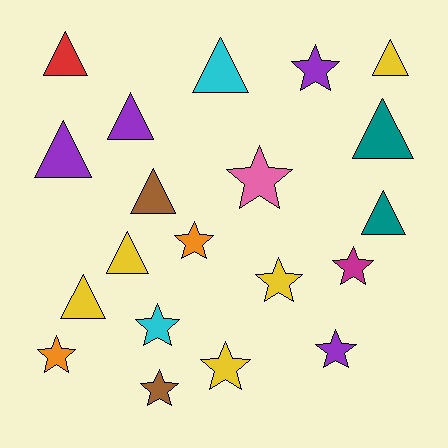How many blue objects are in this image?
There are no blue objects.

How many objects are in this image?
There are 20 objects.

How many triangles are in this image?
There are 10 triangles.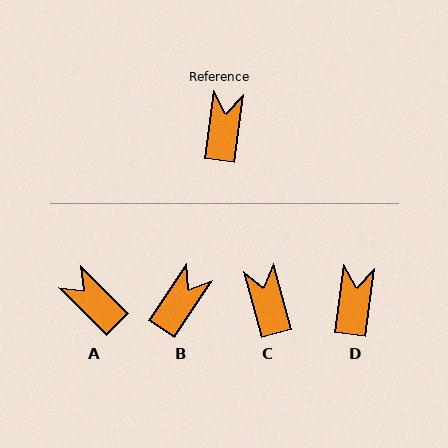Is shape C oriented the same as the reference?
No, it is off by about 23 degrees.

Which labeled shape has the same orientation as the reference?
D.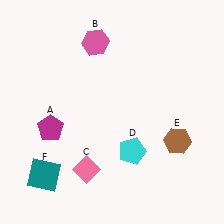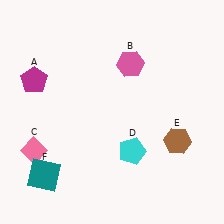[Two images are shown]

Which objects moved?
The objects that moved are: the magenta pentagon (A), the pink hexagon (B), the pink diamond (C).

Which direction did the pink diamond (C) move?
The pink diamond (C) moved left.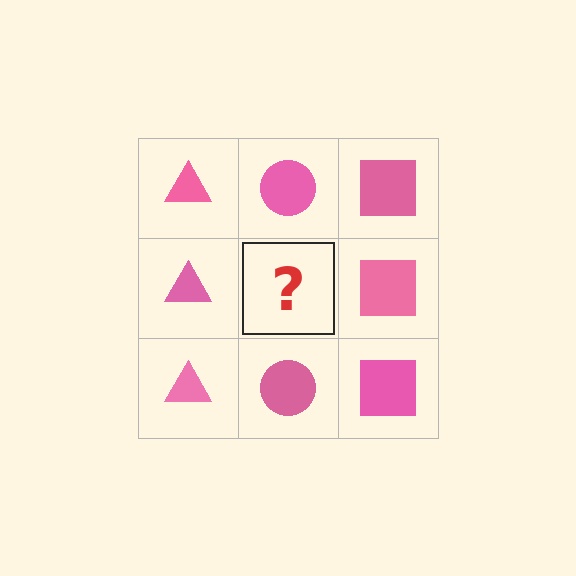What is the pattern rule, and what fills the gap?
The rule is that each column has a consistent shape. The gap should be filled with a pink circle.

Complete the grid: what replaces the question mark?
The question mark should be replaced with a pink circle.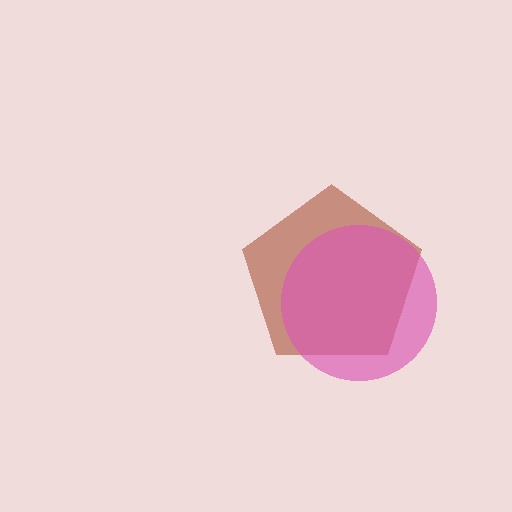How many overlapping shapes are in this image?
There are 2 overlapping shapes in the image.